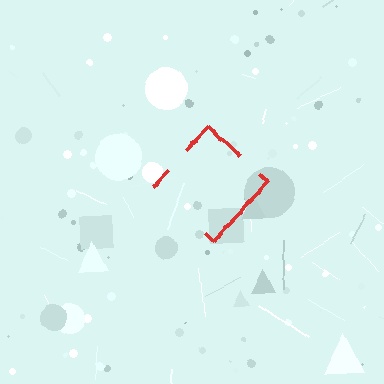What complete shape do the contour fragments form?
The contour fragments form a diamond.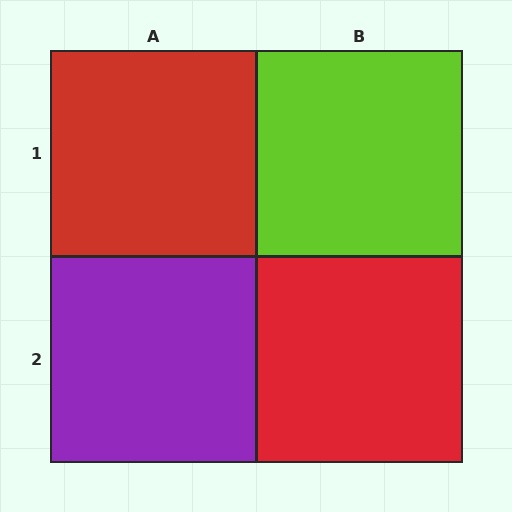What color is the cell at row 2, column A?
Purple.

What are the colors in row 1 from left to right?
Red, lime.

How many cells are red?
2 cells are red.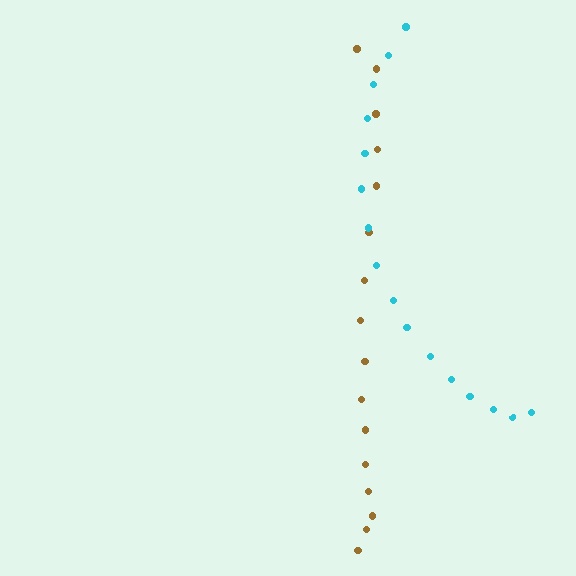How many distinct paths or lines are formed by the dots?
There are 2 distinct paths.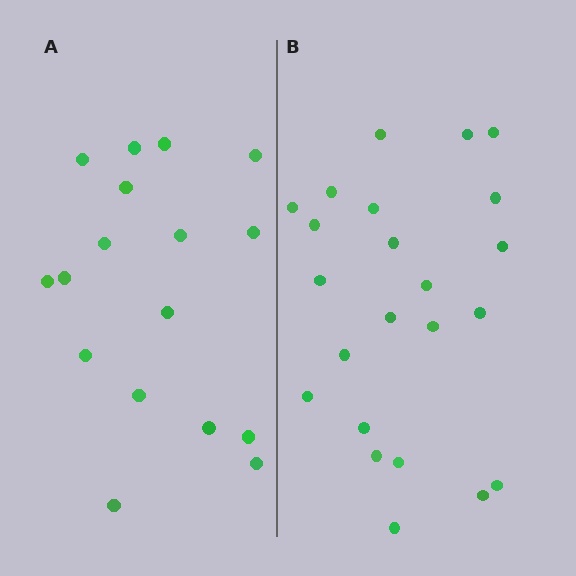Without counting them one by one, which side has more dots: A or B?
Region B (the right region) has more dots.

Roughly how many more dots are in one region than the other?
Region B has about 6 more dots than region A.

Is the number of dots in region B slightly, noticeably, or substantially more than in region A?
Region B has noticeably more, but not dramatically so. The ratio is roughly 1.4 to 1.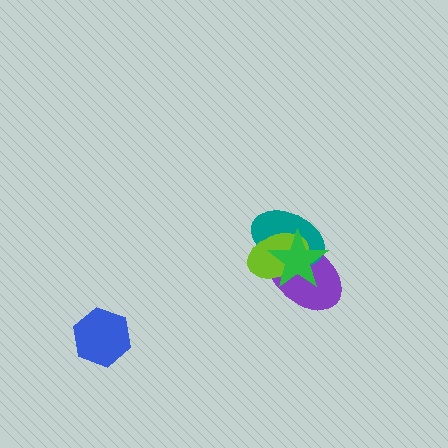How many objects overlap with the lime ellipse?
3 objects overlap with the lime ellipse.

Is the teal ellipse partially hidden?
Yes, it is partially covered by another shape.